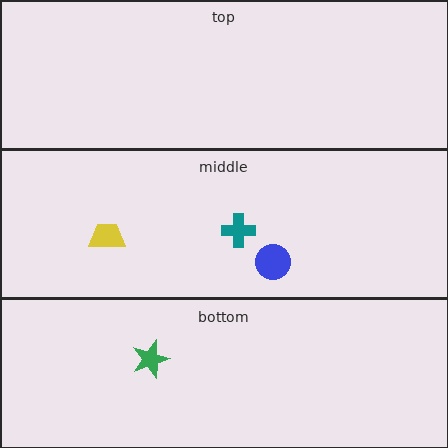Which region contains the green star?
The bottom region.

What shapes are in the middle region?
The yellow trapezoid, the blue circle, the teal cross.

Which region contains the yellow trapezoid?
The middle region.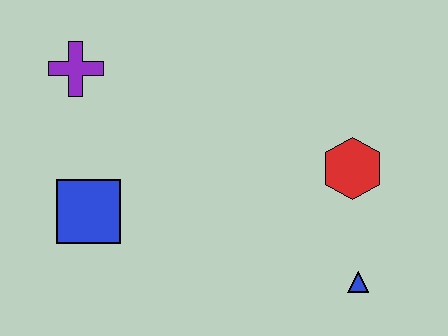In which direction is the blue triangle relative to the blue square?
The blue triangle is to the right of the blue square.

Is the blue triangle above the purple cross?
No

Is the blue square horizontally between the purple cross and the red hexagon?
Yes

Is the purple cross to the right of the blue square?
No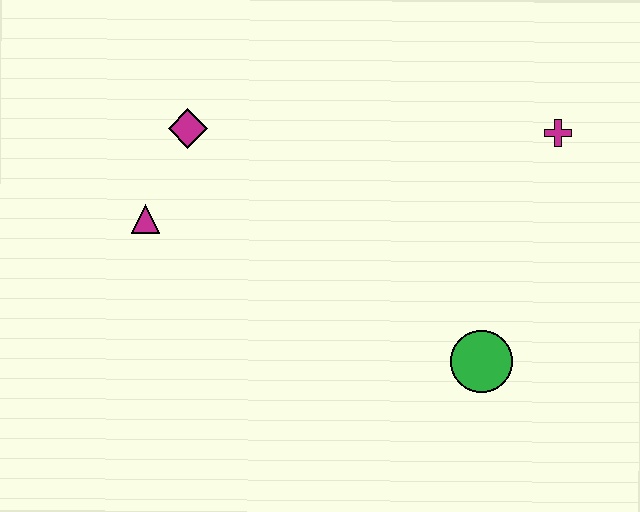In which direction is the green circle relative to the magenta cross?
The green circle is below the magenta cross.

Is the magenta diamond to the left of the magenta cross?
Yes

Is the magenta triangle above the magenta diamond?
No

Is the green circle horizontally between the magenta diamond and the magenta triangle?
No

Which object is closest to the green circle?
The magenta cross is closest to the green circle.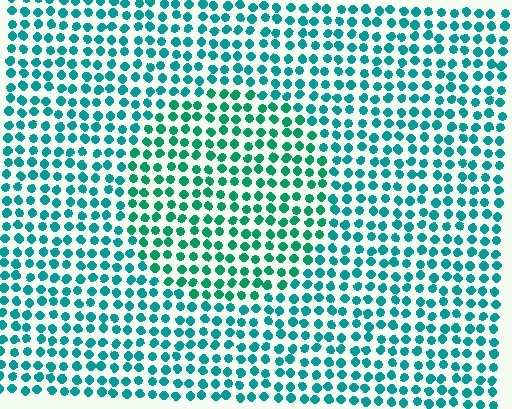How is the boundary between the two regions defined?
The boundary is defined purely by a slight shift in hue (about 22 degrees). Spacing, size, and orientation are identical on both sides.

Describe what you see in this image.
The image is filled with small teal elements in a uniform arrangement. A circle-shaped region is visible where the elements are tinted to a slightly different hue, forming a subtle color boundary.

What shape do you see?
I see a circle.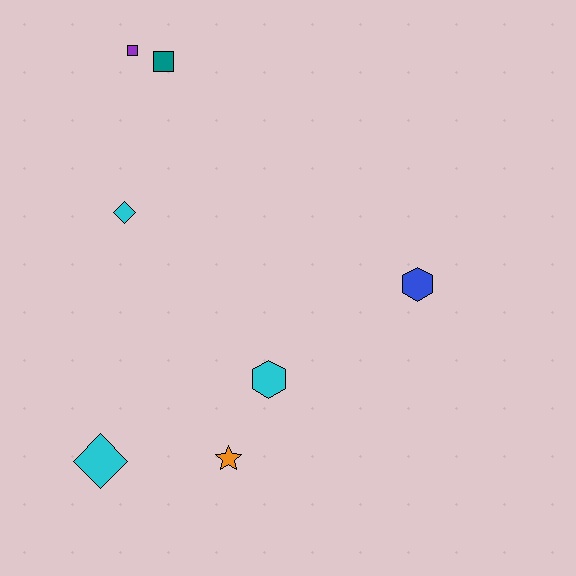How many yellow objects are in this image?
There are no yellow objects.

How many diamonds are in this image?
There are 2 diamonds.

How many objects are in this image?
There are 7 objects.